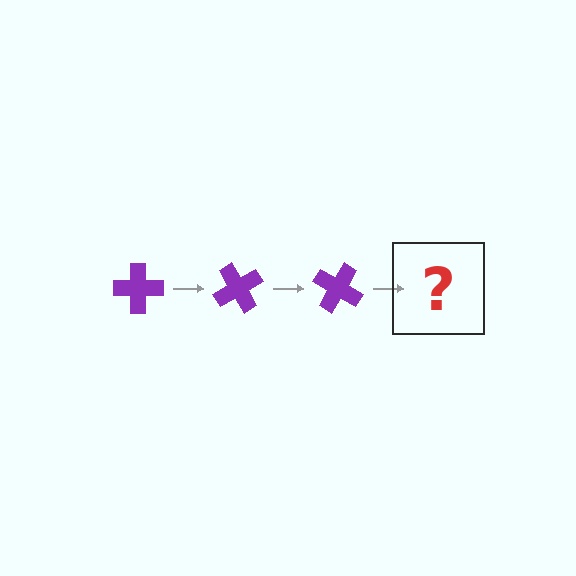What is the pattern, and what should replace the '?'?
The pattern is that the cross rotates 60 degrees each step. The '?' should be a purple cross rotated 180 degrees.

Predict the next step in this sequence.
The next step is a purple cross rotated 180 degrees.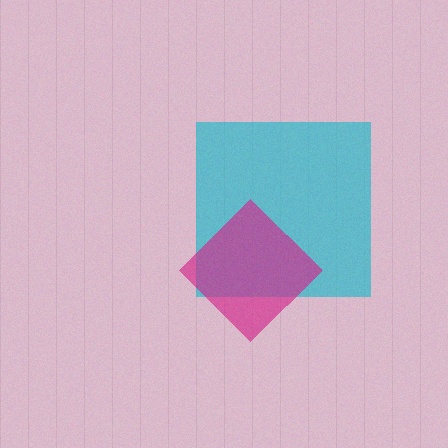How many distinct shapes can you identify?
There are 2 distinct shapes: a cyan square, a magenta diamond.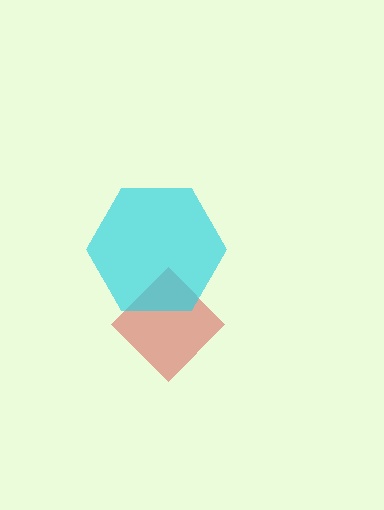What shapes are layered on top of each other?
The layered shapes are: a red diamond, a cyan hexagon.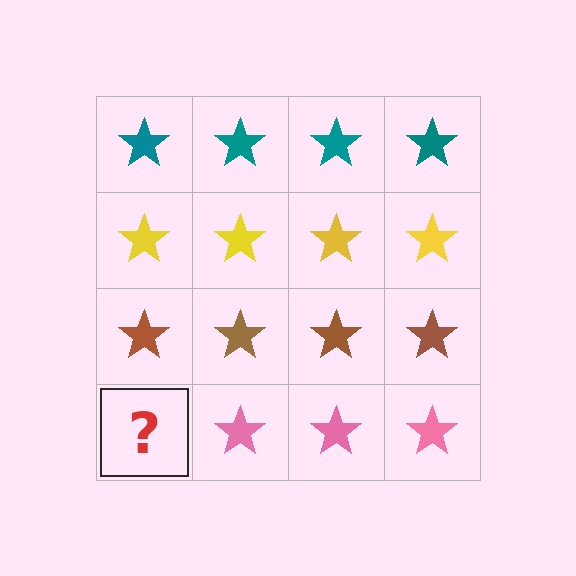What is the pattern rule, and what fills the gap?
The rule is that each row has a consistent color. The gap should be filled with a pink star.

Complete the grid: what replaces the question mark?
The question mark should be replaced with a pink star.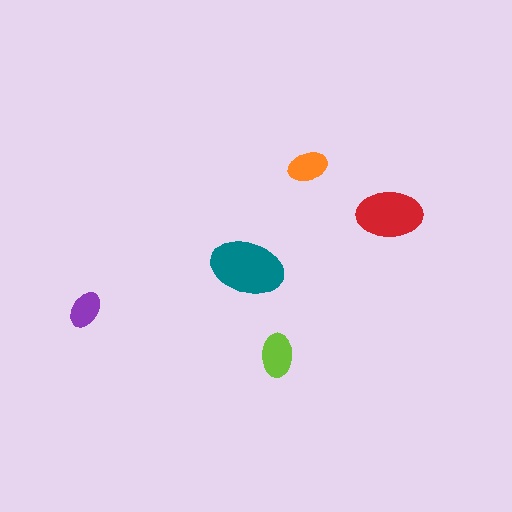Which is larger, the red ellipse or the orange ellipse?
The red one.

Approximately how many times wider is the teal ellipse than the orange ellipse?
About 2 times wider.